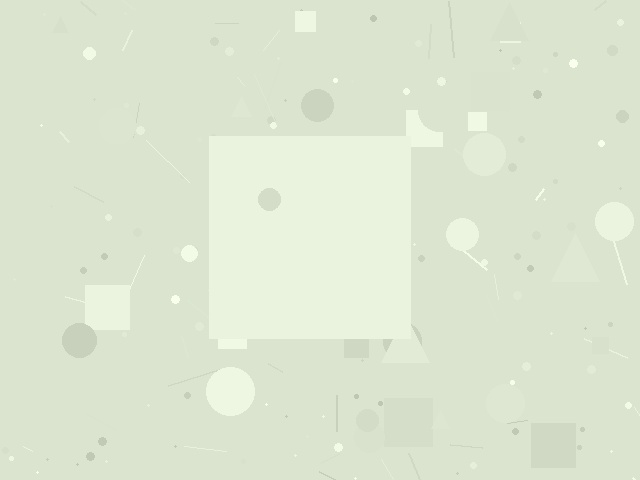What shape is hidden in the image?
A square is hidden in the image.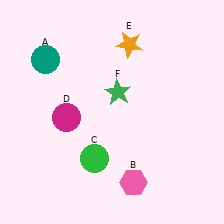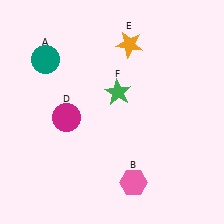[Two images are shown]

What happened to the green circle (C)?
The green circle (C) was removed in Image 2. It was in the bottom-left area of Image 1.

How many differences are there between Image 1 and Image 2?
There is 1 difference between the two images.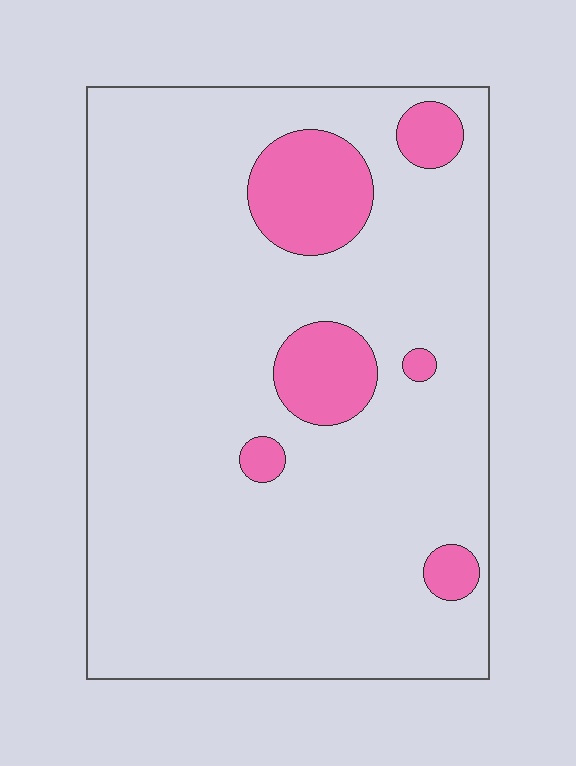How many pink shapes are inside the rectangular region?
6.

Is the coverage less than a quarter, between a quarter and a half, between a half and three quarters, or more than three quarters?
Less than a quarter.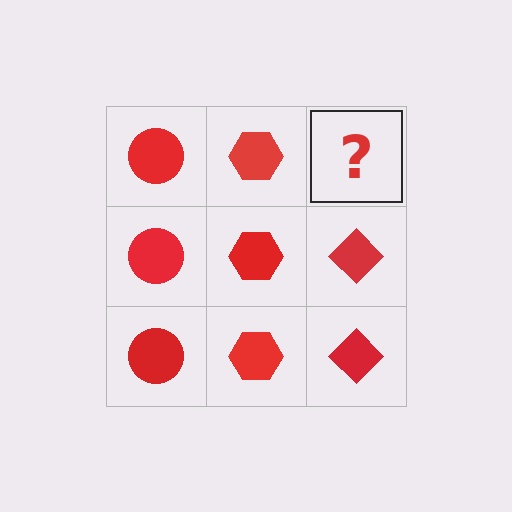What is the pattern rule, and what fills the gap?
The rule is that each column has a consistent shape. The gap should be filled with a red diamond.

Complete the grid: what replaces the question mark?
The question mark should be replaced with a red diamond.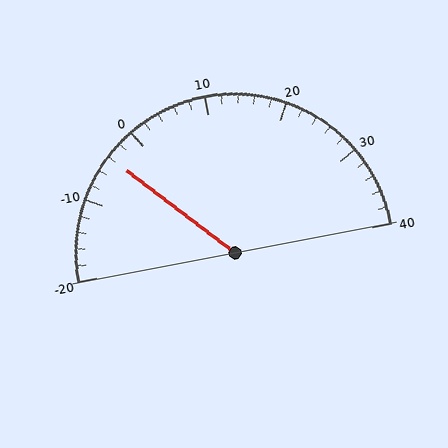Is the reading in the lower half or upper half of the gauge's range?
The reading is in the lower half of the range (-20 to 40).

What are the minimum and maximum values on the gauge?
The gauge ranges from -20 to 40.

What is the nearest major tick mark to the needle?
The nearest major tick mark is 0.